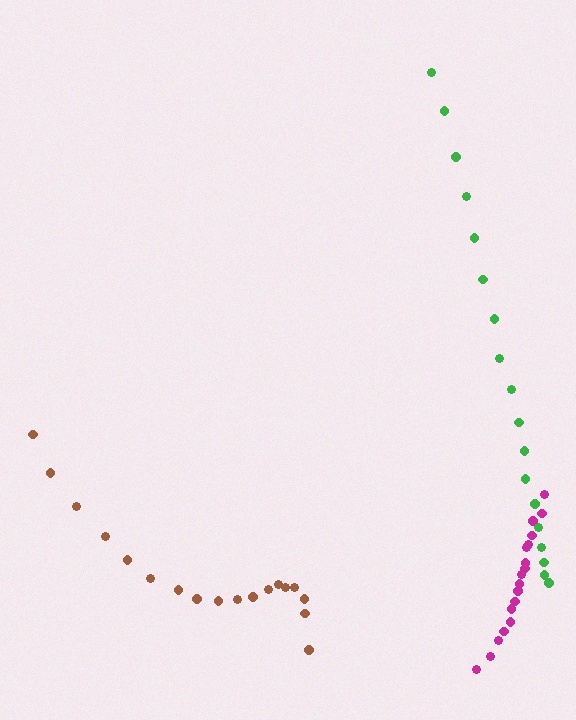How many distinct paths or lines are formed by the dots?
There are 3 distinct paths.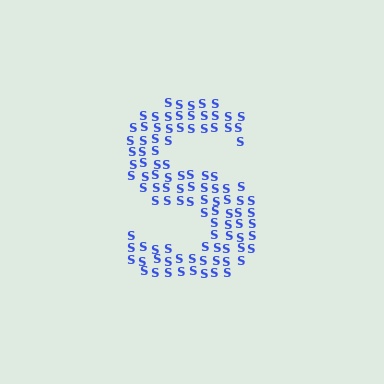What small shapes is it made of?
It is made of small letter S's.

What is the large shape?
The large shape is the letter S.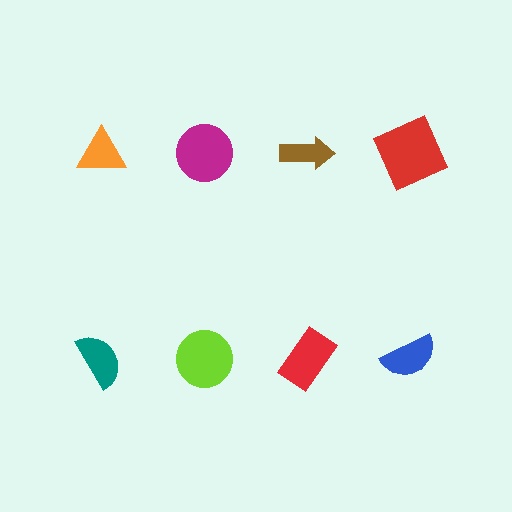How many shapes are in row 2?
4 shapes.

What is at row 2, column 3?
A red rectangle.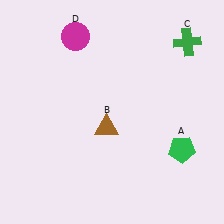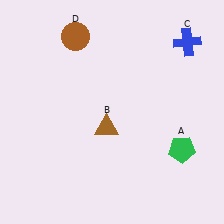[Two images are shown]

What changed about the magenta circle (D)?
In Image 1, D is magenta. In Image 2, it changed to brown.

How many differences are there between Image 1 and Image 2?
There are 2 differences between the two images.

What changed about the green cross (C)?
In Image 1, C is green. In Image 2, it changed to blue.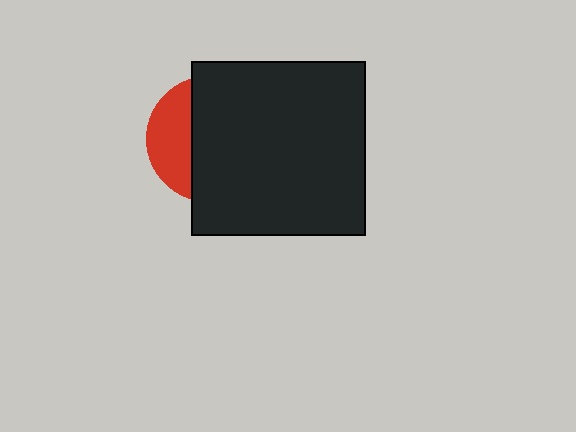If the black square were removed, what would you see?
You would see the complete red circle.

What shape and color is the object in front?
The object in front is a black square.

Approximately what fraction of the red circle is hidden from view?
Roughly 67% of the red circle is hidden behind the black square.